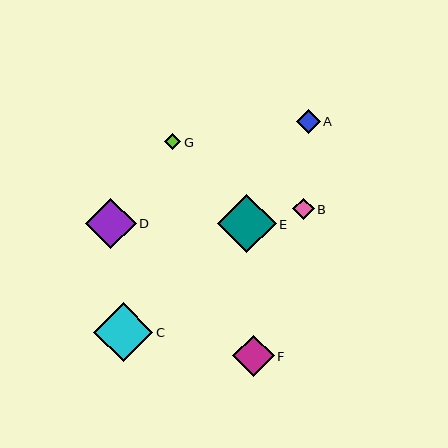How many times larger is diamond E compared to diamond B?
Diamond E is approximately 2.7 times the size of diamond B.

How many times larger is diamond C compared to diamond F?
Diamond C is approximately 1.4 times the size of diamond F.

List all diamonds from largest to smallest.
From largest to smallest: C, E, D, F, A, B, G.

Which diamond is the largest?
Diamond C is the largest with a size of approximately 59 pixels.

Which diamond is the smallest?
Diamond G is the smallest with a size of approximately 16 pixels.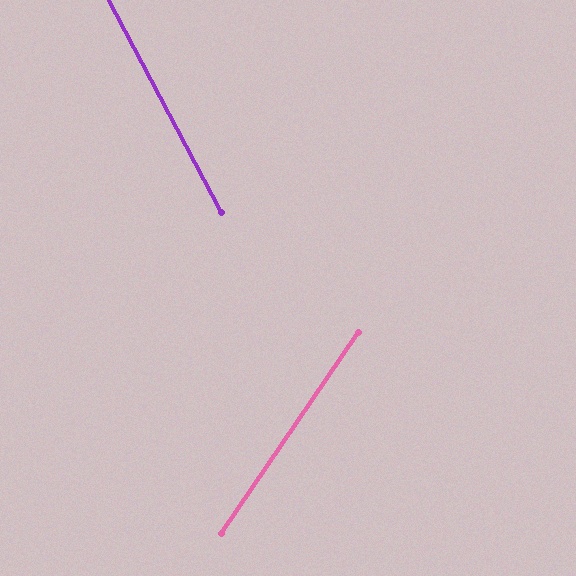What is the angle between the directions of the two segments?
Approximately 62 degrees.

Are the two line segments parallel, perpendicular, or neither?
Neither parallel nor perpendicular — they differ by about 62°.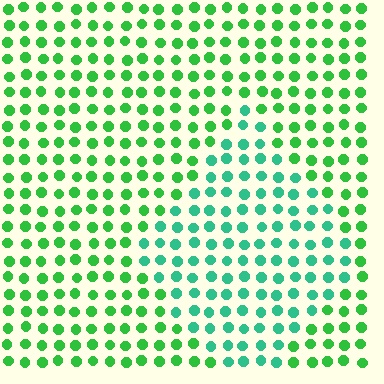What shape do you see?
I see a diamond.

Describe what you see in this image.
The image is filled with small green elements in a uniform arrangement. A diamond-shaped region is visible where the elements are tinted to a slightly different hue, forming a subtle color boundary.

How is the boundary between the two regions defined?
The boundary is defined purely by a slight shift in hue (about 33 degrees). Spacing, size, and orientation are identical on both sides.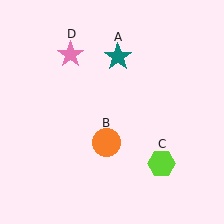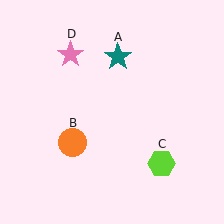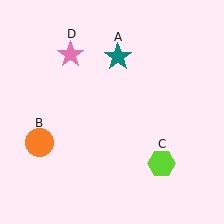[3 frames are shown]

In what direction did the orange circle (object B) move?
The orange circle (object B) moved left.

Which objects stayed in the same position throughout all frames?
Teal star (object A) and lime hexagon (object C) and pink star (object D) remained stationary.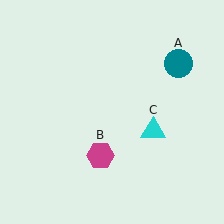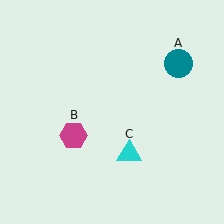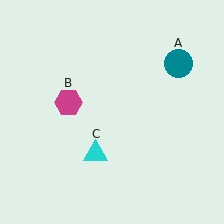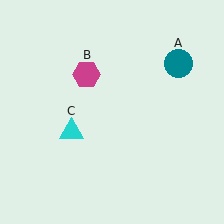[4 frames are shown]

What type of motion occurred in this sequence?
The magenta hexagon (object B), cyan triangle (object C) rotated clockwise around the center of the scene.